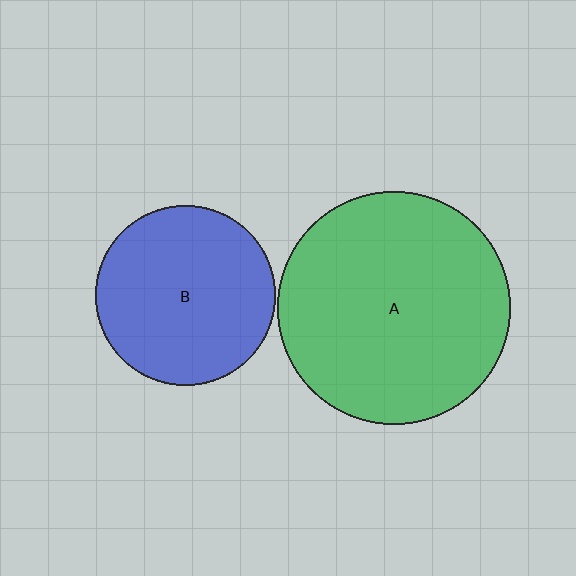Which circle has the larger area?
Circle A (green).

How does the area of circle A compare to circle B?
Approximately 1.7 times.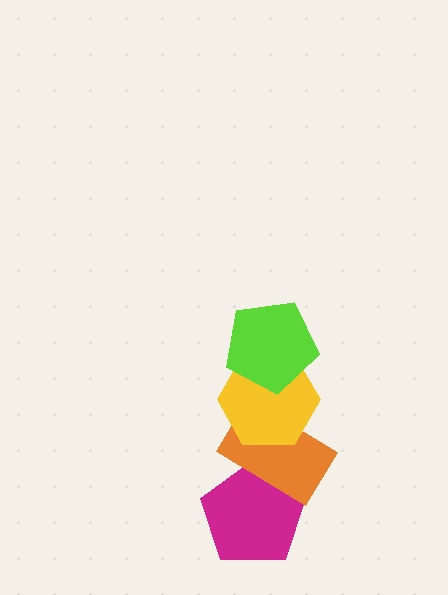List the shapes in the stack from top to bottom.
From top to bottom: the lime pentagon, the yellow hexagon, the orange rectangle, the magenta pentagon.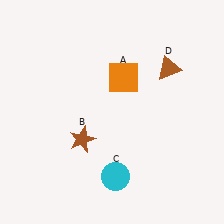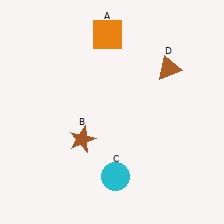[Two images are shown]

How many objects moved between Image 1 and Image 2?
1 object moved between the two images.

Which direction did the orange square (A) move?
The orange square (A) moved up.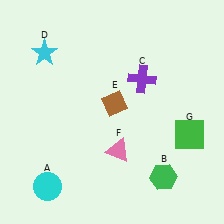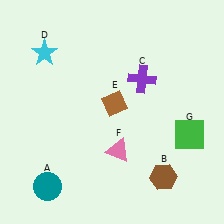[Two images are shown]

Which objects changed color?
A changed from cyan to teal. B changed from green to brown.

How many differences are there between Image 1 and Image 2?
There are 2 differences between the two images.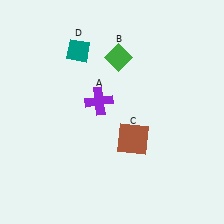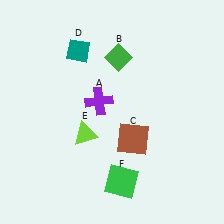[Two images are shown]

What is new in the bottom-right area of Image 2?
A green square (F) was added in the bottom-right area of Image 2.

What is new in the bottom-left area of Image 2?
A lime triangle (E) was added in the bottom-left area of Image 2.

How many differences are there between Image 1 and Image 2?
There are 2 differences between the two images.